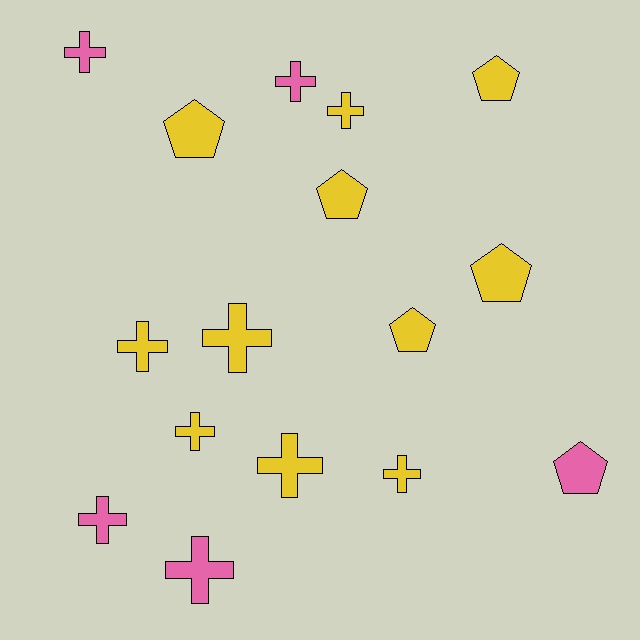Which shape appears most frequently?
Cross, with 10 objects.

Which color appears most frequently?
Yellow, with 11 objects.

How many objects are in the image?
There are 16 objects.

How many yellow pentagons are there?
There are 5 yellow pentagons.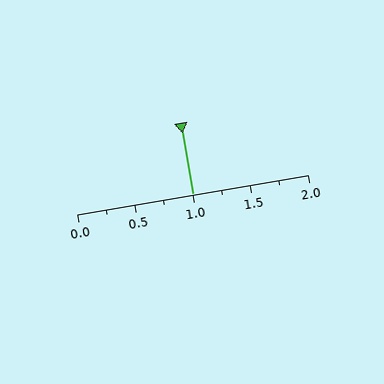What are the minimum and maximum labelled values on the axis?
The axis runs from 0.0 to 2.0.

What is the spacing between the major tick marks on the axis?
The major ticks are spaced 0.5 apart.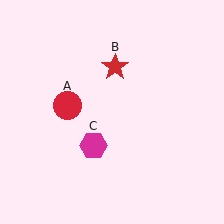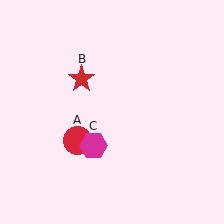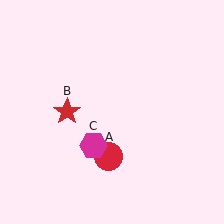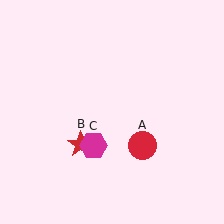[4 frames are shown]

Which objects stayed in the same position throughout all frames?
Magenta hexagon (object C) remained stationary.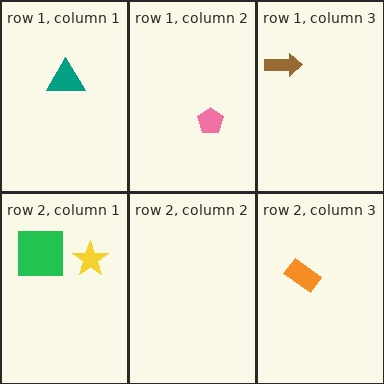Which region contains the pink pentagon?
The row 1, column 2 region.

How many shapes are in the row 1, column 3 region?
1.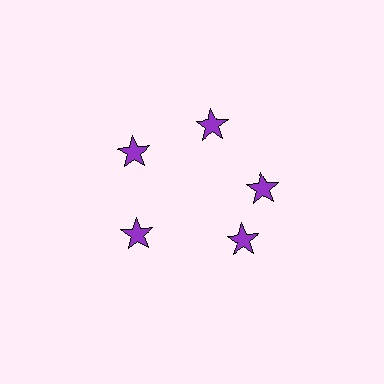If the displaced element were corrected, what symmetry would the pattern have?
It would have 5-fold rotational symmetry — the pattern would map onto itself every 72 degrees.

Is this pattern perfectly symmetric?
No. The 5 purple stars are arranged in a ring, but one element near the 5 o'clock position is rotated out of alignment along the ring, breaking the 5-fold rotational symmetry.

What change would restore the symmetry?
The symmetry would be restored by rotating it back into even spacing with its neighbors so that all 5 stars sit at equal angles and equal distance from the center.